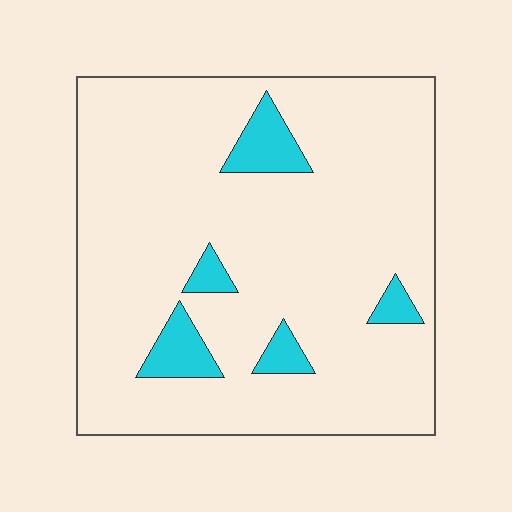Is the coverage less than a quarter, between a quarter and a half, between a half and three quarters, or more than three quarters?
Less than a quarter.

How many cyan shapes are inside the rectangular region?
5.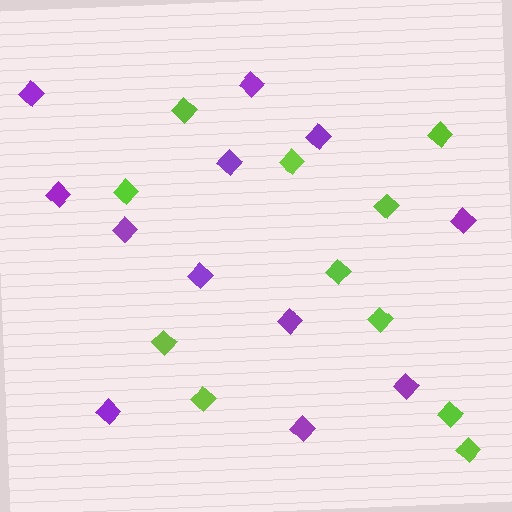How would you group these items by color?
There are 2 groups: one group of purple diamonds (12) and one group of lime diamonds (11).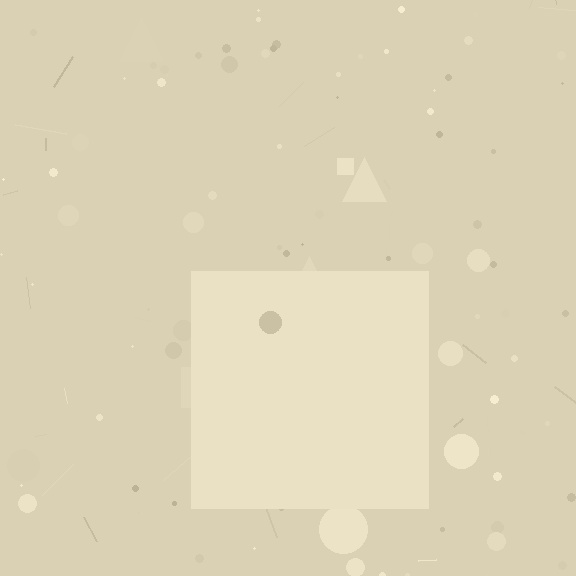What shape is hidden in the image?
A square is hidden in the image.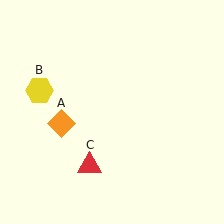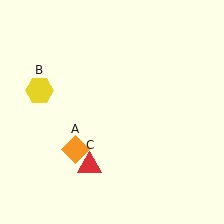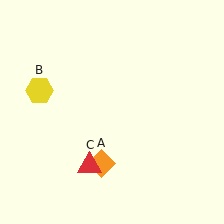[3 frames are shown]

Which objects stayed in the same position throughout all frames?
Yellow hexagon (object B) and red triangle (object C) remained stationary.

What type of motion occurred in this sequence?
The orange diamond (object A) rotated counterclockwise around the center of the scene.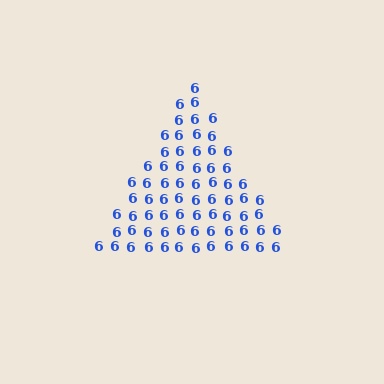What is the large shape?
The large shape is a triangle.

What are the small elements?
The small elements are digit 6's.